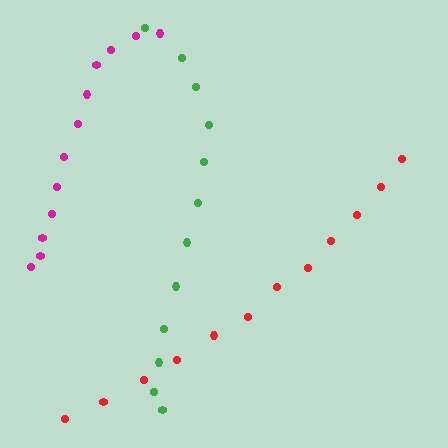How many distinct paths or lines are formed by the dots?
There are 3 distinct paths.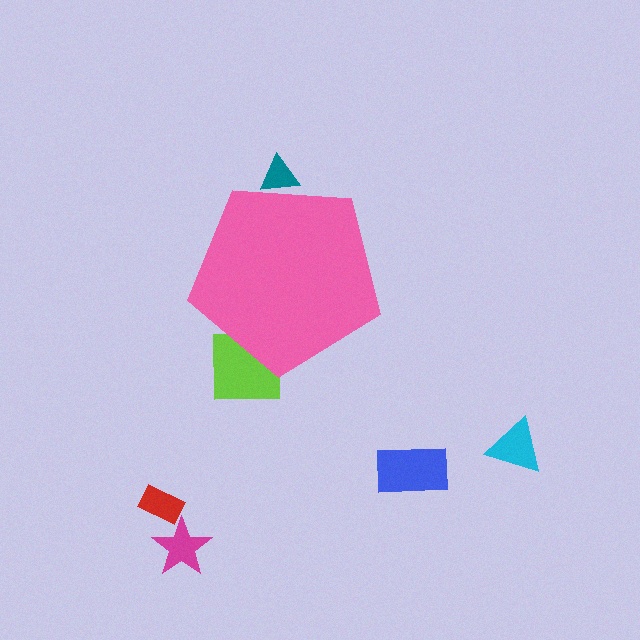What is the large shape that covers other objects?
A pink pentagon.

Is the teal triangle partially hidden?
Yes, the teal triangle is partially hidden behind the pink pentagon.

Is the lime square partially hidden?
Yes, the lime square is partially hidden behind the pink pentagon.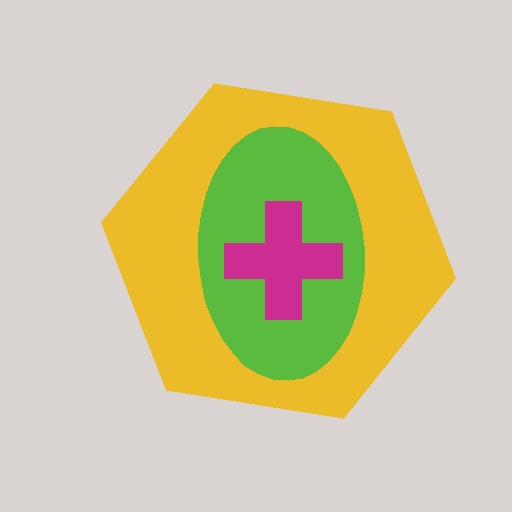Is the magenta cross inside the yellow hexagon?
Yes.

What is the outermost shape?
The yellow hexagon.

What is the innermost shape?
The magenta cross.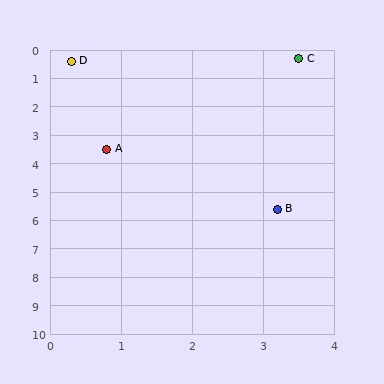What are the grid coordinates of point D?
Point D is at approximately (0.3, 0.4).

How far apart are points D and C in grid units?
Points D and C are about 3.2 grid units apart.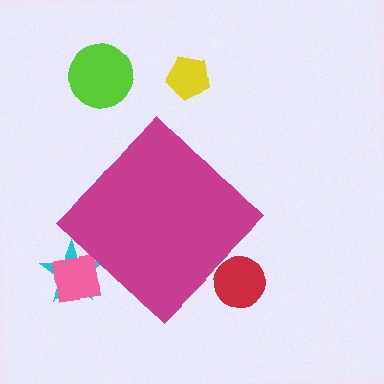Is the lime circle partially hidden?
No, the lime circle is fully visible.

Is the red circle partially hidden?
Yes, the red circle is partially hidden behind the magenta diamond.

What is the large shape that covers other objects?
A magenta diamond.